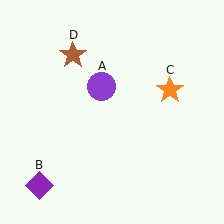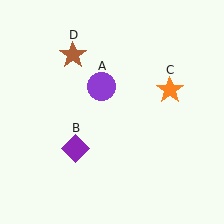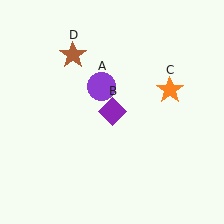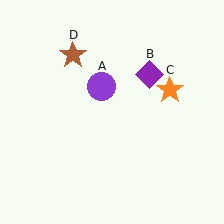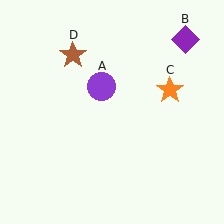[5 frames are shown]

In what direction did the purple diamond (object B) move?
The purple diamond (object B) moved up and to the right.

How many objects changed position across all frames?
1 object changed position: purple diamond (object B).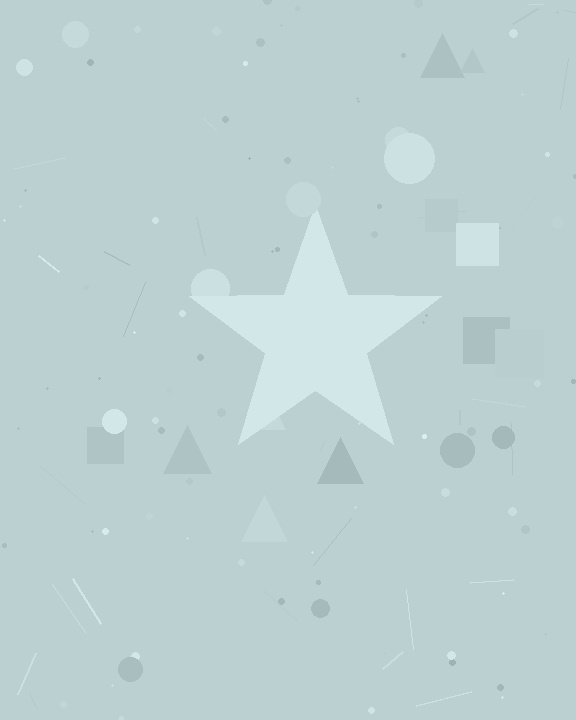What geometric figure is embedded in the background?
A star is embedded in the background.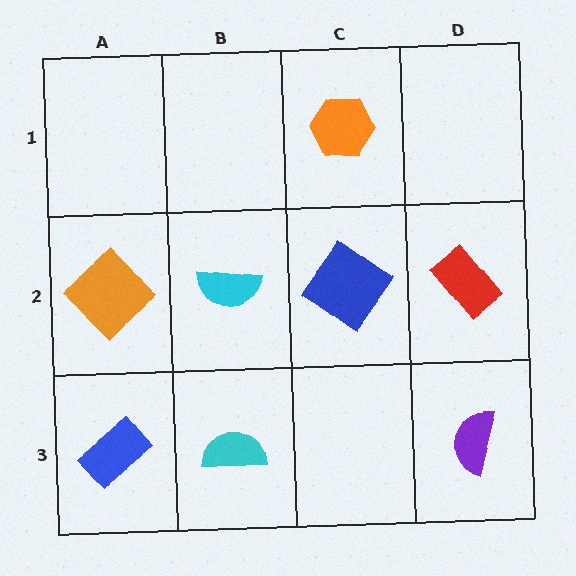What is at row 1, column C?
An orange hexagon.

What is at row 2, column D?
A red rectangle.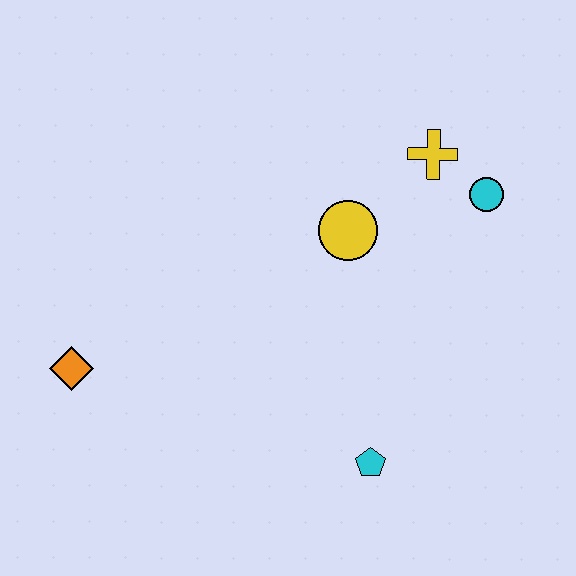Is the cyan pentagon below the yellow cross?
Yes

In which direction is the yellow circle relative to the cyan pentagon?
The yellow circle is above the cyan pentagon.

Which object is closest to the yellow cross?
The cyan circle is closest to the yellow cross.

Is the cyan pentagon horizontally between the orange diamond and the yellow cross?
Yes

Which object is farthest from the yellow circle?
The orange diamond is farthest from the yellow circle.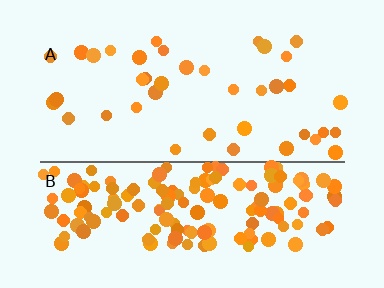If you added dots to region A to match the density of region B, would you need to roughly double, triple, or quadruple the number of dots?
Approximately quadruple.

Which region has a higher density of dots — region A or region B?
B (the bottom).